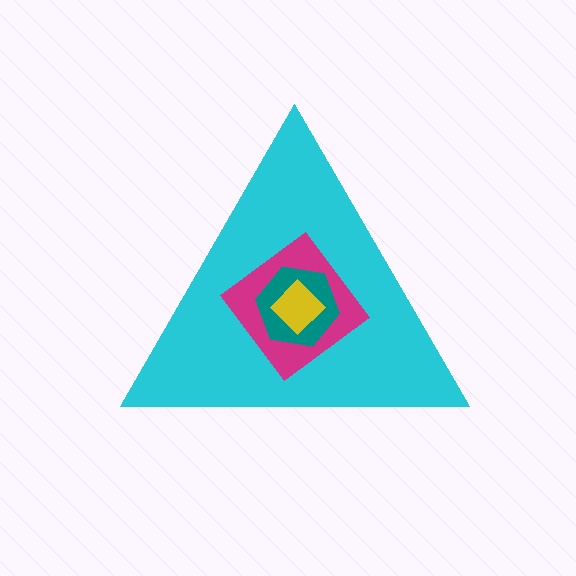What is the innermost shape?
The yellow diamond.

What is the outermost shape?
The cyan triangle.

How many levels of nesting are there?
4.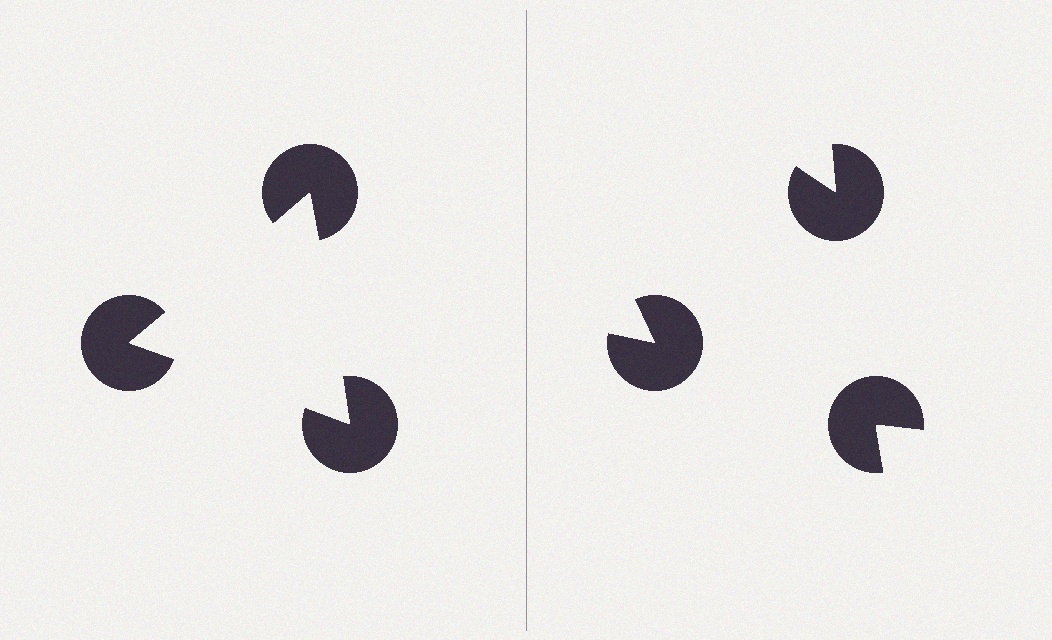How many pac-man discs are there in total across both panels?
6 — 3 on each side.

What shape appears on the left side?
An illusory triangle.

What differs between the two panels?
The pac-man discs are positioned identically on both sides; only the wedge orientations differ. On the left they align to a triangle; on the right they are misaligned.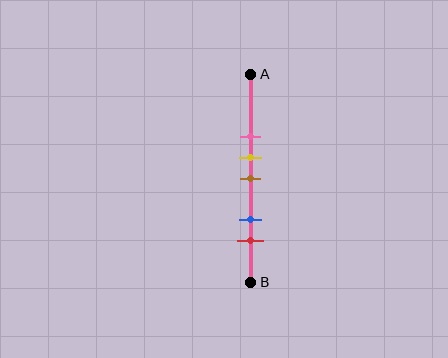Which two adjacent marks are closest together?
The yellow and brown marks are the closest adjacent pair.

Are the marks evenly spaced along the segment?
No, the marks are not evenly spaced.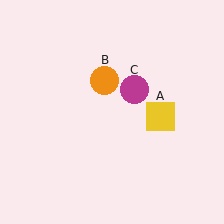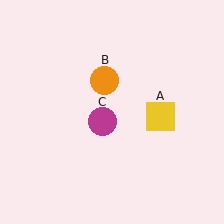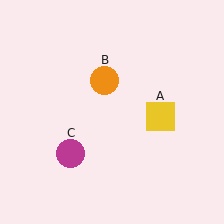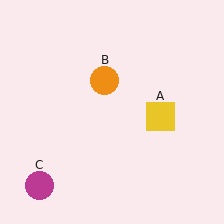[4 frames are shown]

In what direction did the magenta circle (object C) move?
The magenta circle (object C) moved down and to the left.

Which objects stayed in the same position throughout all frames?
Yellow square (object A) and orange circle (object B) remained stationary.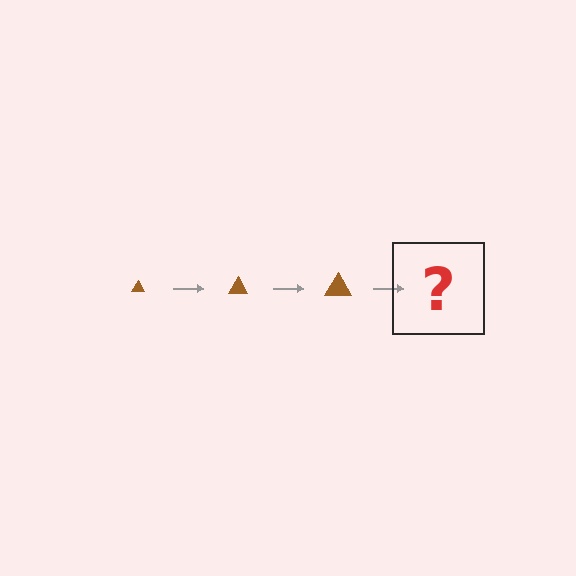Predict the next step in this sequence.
The next step is a brown triangle, larger than the previous one.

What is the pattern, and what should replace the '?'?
The pattern is that the triangle gets progressively larger each step. The '?' should be a brown triangle, larger than the previous one.